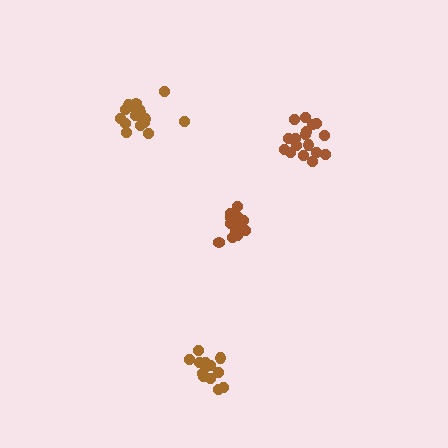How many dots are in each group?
Group 1: 17 dots, Group 2: 17 dots, Group 3: 18 dots, Group 4: 13 dots (65 total).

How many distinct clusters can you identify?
There are 4 distinct clusters.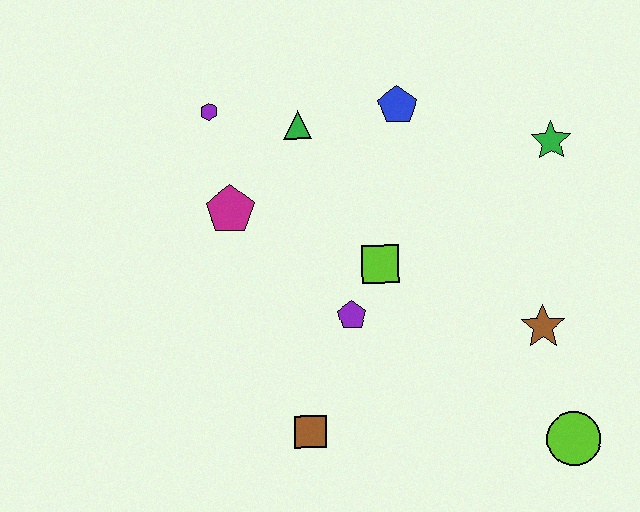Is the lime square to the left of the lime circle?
Yes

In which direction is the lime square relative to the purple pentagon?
The lime square is above the purple pentagon.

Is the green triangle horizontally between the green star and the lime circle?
No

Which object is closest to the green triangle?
The purple hexagon is closest to the green triangle.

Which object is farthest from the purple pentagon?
The green star is farthest from the purple pentagon.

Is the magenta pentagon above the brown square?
Yes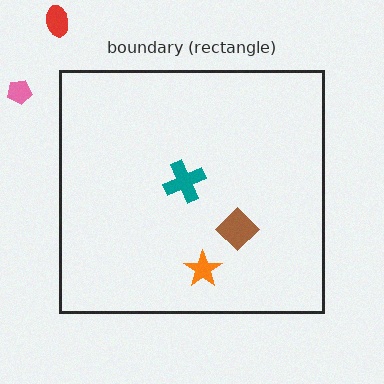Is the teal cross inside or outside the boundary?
Inside.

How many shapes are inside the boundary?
3 inside, 2 outside.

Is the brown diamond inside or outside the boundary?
Inside.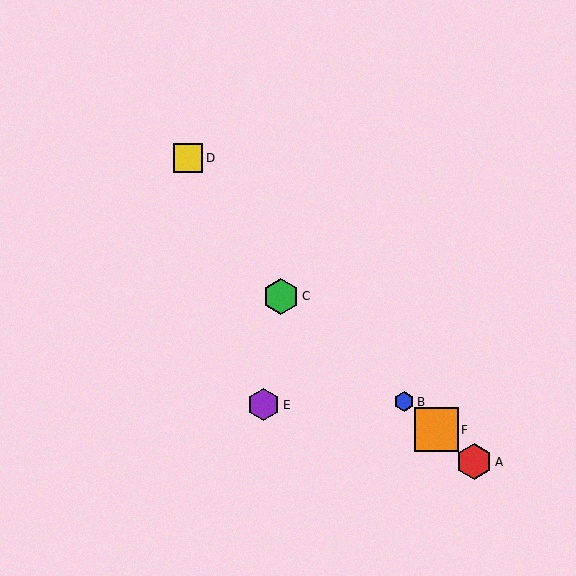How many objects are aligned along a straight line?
4 objects (A, B, C, F) are aligned along a straight line.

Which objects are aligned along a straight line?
Objects A, B, C, F are aligned along a straight line.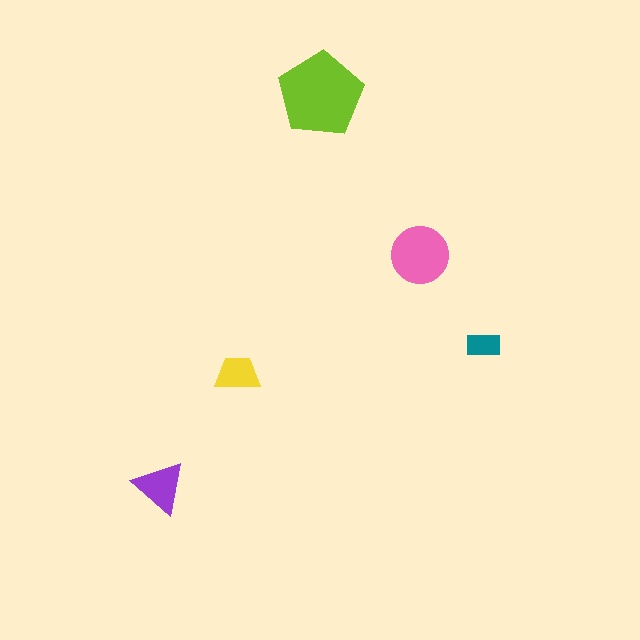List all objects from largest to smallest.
The lime pentagon, the pink circle, the purple triangle, the yellow trapezoid, the teal rectangle.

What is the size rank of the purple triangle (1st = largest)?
3rd.